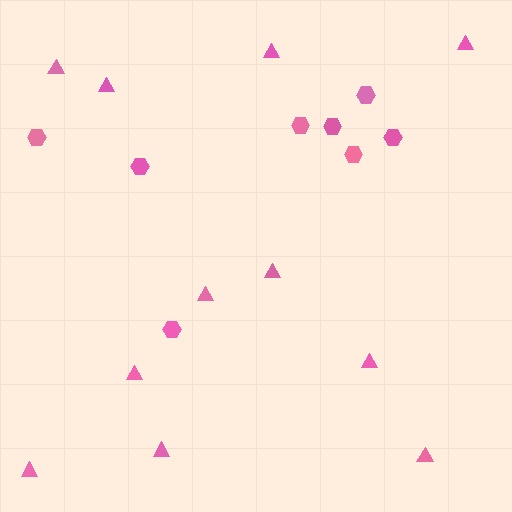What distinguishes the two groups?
There are 2 groups: one group of hexagons (8) and one group of triangles (11).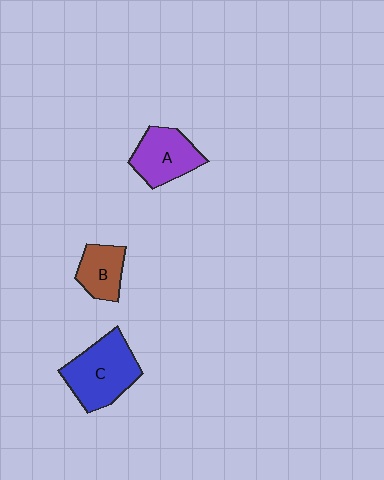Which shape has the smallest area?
Shape B (brown).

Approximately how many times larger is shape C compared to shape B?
Approximately 1.8 times.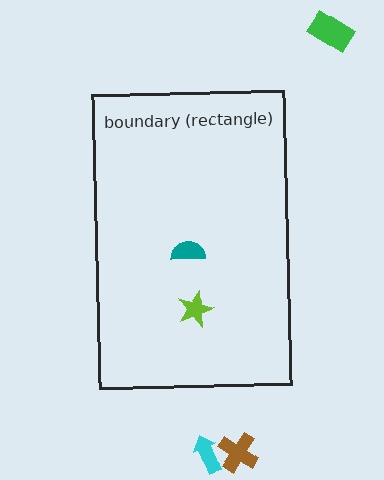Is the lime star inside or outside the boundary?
Inside.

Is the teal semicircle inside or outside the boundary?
Inside.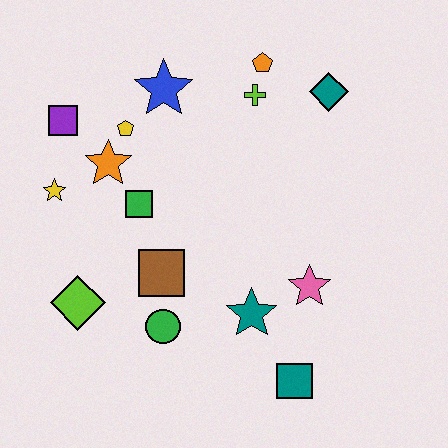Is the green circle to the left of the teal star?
Yes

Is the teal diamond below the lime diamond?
No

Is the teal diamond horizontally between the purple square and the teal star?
No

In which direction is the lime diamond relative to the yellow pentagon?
The lime diamond is below the yellow pentagon.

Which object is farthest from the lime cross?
The teal square is farthest from the lime cross.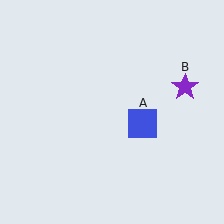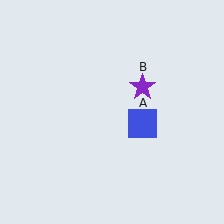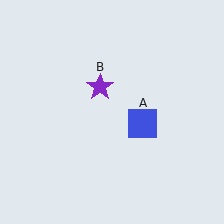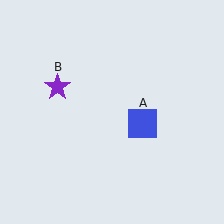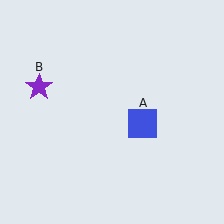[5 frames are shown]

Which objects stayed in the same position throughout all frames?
Blue square (object A) remained stationary.